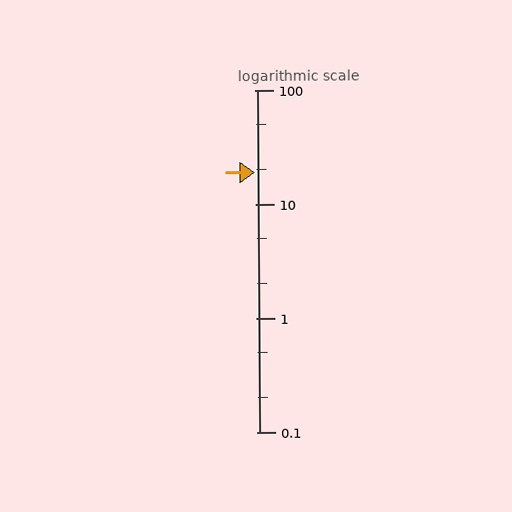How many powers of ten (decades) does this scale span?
The scale spans 3 decades, from 0.1 to 100.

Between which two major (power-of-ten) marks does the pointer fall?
The pointer is between 10 and 100.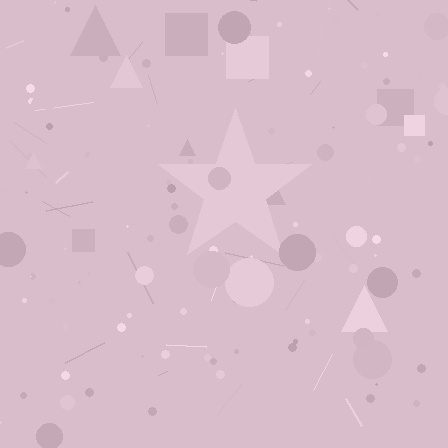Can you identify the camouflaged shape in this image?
The camouflaged shape is a star.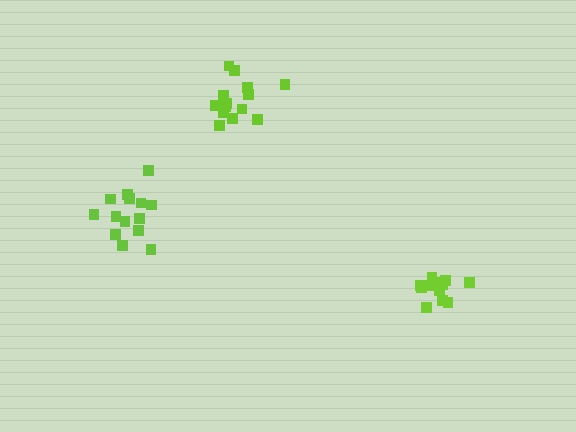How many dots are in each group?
Group 1: 14 dots, Group 2: 12 dots, Group 3: 14 dots (40 total).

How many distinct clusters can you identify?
There are 3 distinct clusters.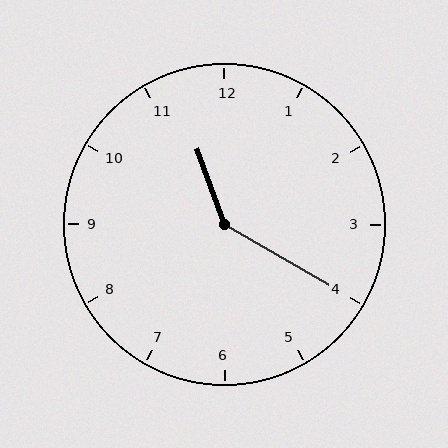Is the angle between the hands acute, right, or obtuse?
It is obtuse.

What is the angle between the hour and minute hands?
Approximately 140 degrees.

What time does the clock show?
11:20.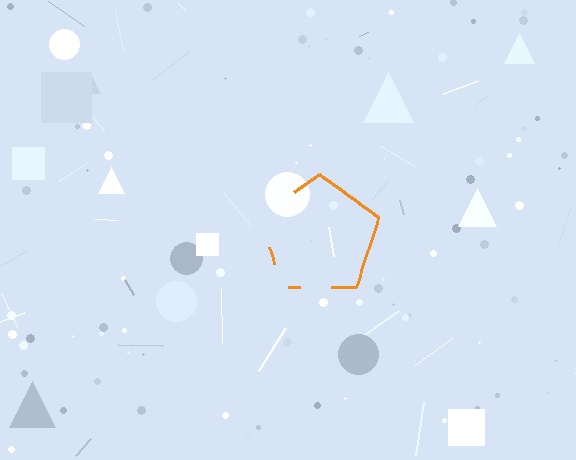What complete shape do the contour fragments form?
The contour fragments form a pentagon.